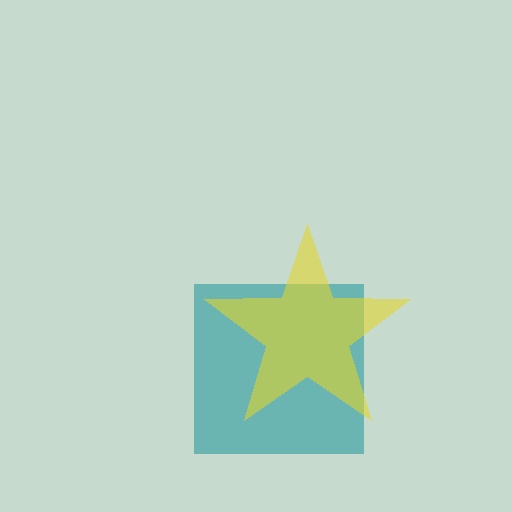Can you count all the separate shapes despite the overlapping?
Yes, there are 2 separate shapes.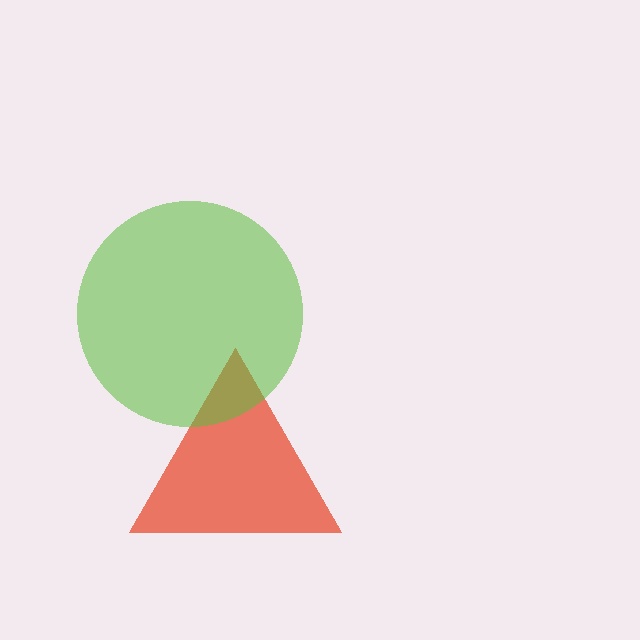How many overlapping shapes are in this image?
There are 2 overlapping shapes in the image.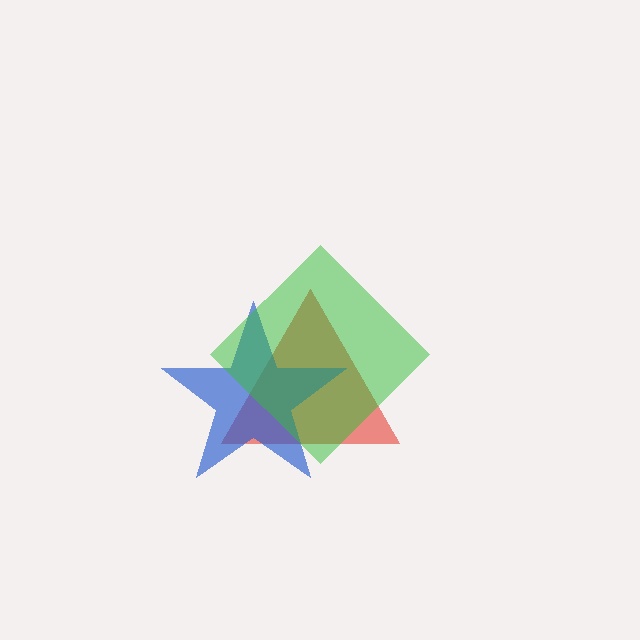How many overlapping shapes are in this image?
There are 3 overlapping shapes in the image.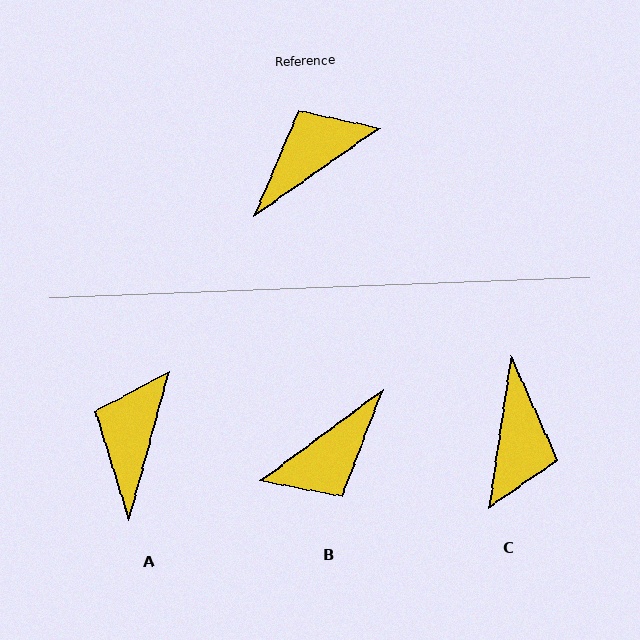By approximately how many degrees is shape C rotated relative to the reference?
Approximately 133 degrees clockwise.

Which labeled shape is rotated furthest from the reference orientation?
B, about 178 degrees away.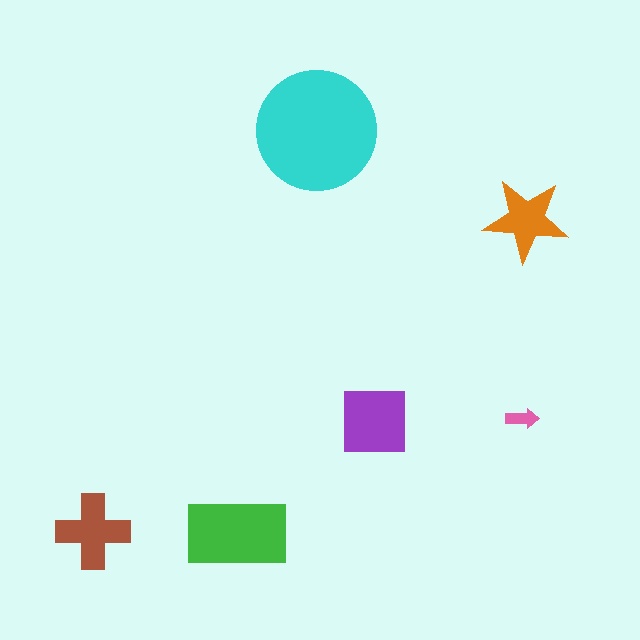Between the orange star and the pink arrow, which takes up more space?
The orange star.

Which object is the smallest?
The pink arrow.